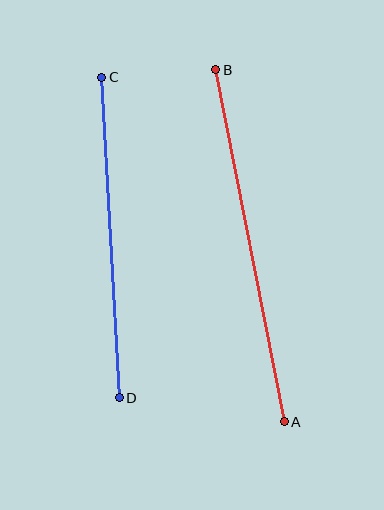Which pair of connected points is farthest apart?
Points A and B are farthest apart.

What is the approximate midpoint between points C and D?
The midpoint is at approximately (111, 237) pixels.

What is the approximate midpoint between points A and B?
The midpoint is at approximately (250, 246) pixels.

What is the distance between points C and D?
The distance is approximately 321 pixels.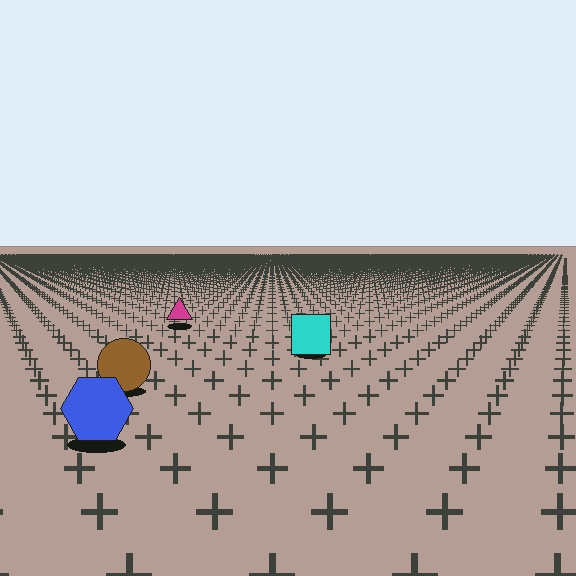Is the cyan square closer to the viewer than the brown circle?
No. The brown circle is closer — you can tell from the texture gradient: the ground texture is coarser near it.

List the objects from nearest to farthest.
From nearest to farthest: the blue hexagon, the brown circle, the cyan square, the magenta triangle.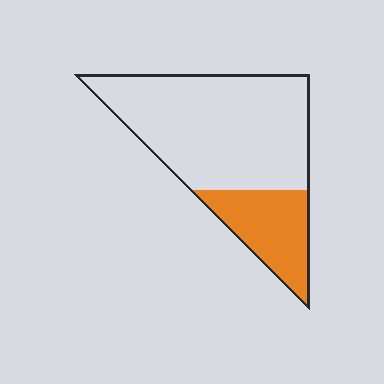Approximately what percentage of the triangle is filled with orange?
Approximately 25%.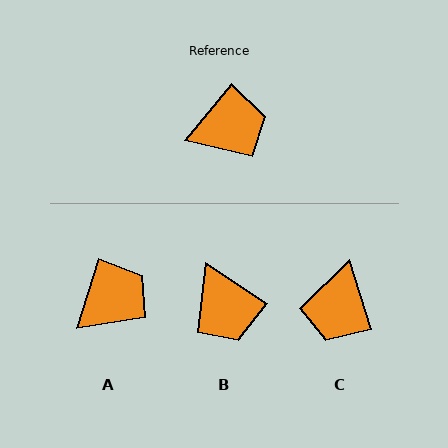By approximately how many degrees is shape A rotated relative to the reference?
Approximately 22 degrees counter-clockwise.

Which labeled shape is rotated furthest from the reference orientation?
C, about 123 degrees away.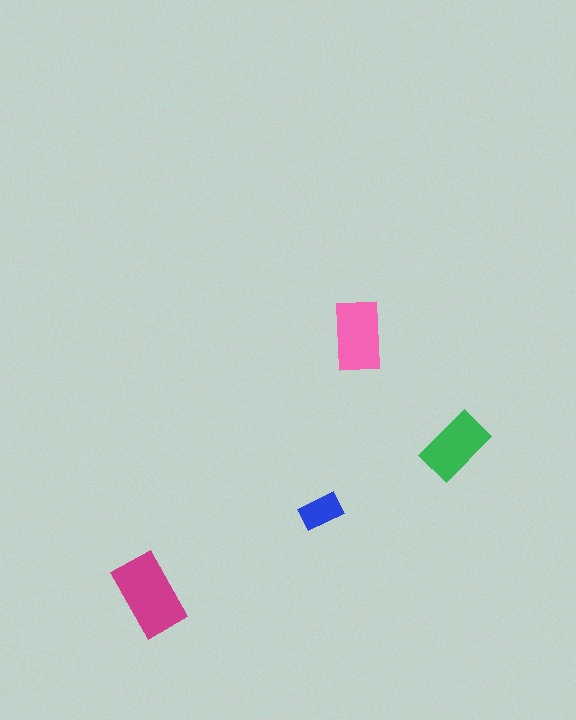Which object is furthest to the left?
The magenta rectangle is leftmost.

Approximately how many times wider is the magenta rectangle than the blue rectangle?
About 2 times wider.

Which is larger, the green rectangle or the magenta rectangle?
The magenta one.